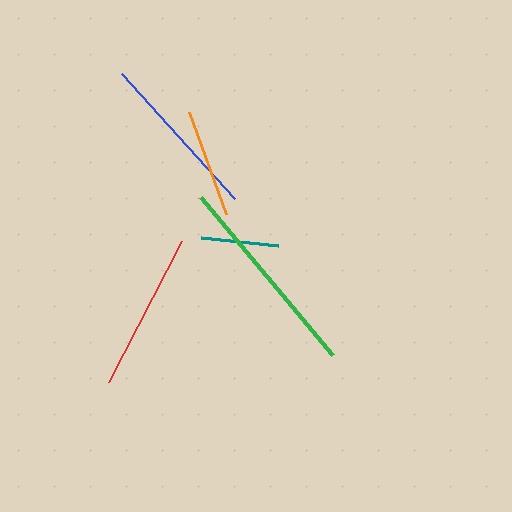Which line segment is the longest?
The green line is the longest at approximately 206 pixels.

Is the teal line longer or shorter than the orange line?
The orange line is longer than the teal line.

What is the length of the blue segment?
The blue segment is approximately 169 pixels long.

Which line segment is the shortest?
The teal line is the shortest at approximately 77 pixels.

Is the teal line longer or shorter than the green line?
The green line is longer than the teal line.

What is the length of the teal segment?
The teal segment is approximately 77 pixels long.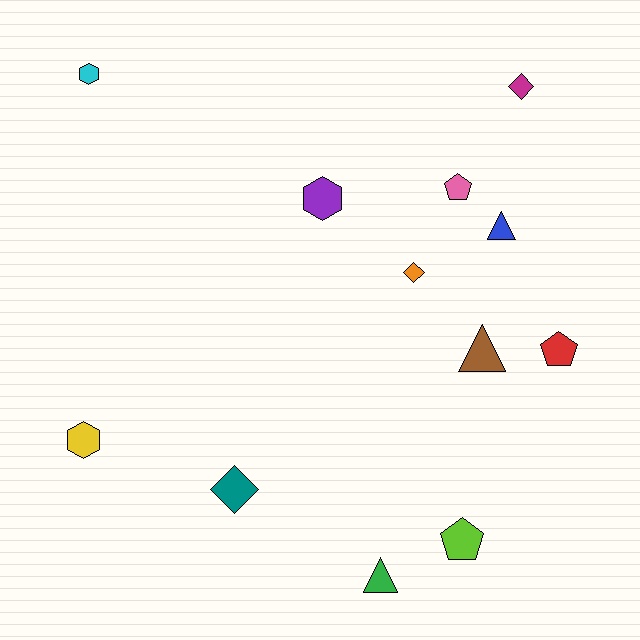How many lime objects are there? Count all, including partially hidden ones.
There is 1 lime object.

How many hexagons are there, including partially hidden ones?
There are 3 hexagons.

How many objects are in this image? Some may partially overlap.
There are 12 objects.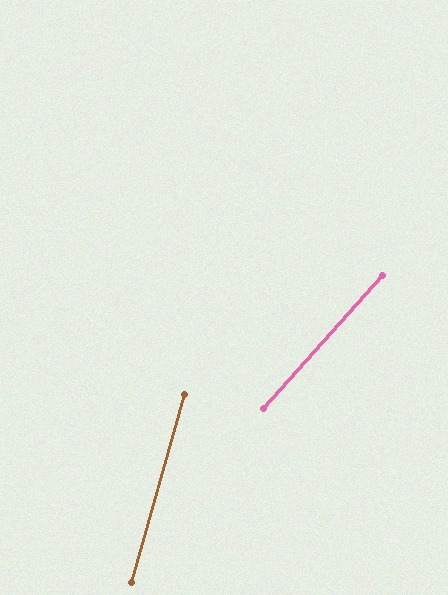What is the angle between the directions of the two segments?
Approximately 26 degrees.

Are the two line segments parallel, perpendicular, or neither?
Neither parallel nor perpendicular — they differ by about 26°.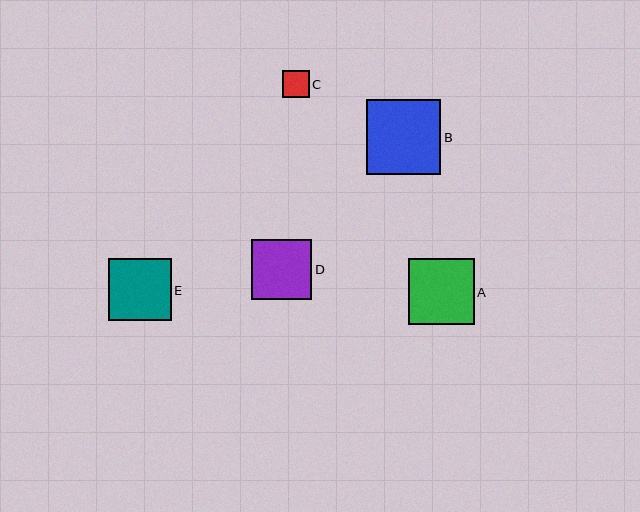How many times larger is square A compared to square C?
Square A is approximately 2.5 times the size of square C.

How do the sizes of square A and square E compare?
Square A and square E are approximately the same size.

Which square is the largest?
Square B is the largest with a size of approximately 75 pixels.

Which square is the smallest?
Square C is the smallest with a size of approximately 27 pixels.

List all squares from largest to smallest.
From largest to smallest: B, A, E, D, C.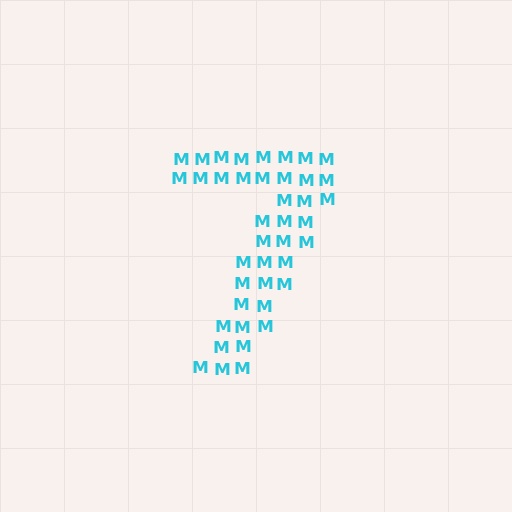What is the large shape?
The large shape is the digit 7.